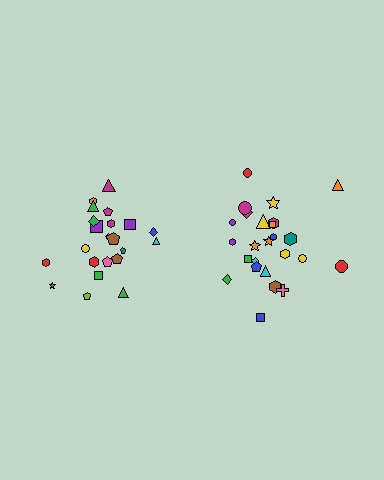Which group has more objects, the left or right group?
The right group.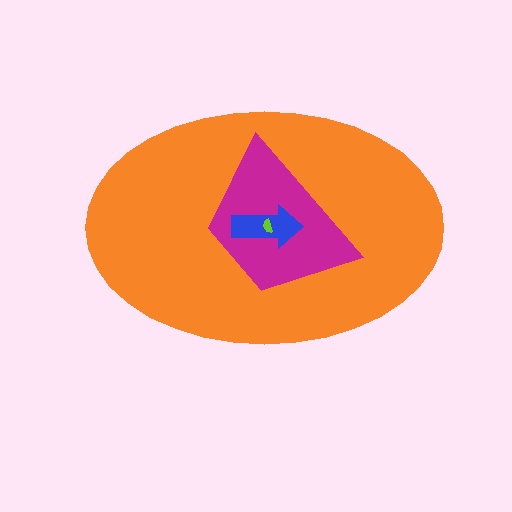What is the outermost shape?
The orange ellipse.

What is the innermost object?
The lime semicircle.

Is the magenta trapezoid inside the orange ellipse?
Yes.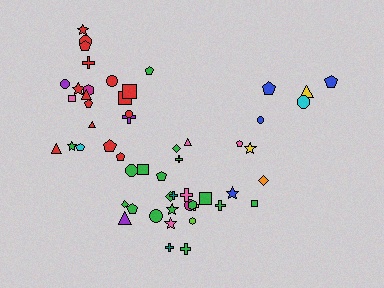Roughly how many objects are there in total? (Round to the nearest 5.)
Roughly 55 objects in total.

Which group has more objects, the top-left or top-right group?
The top-left group.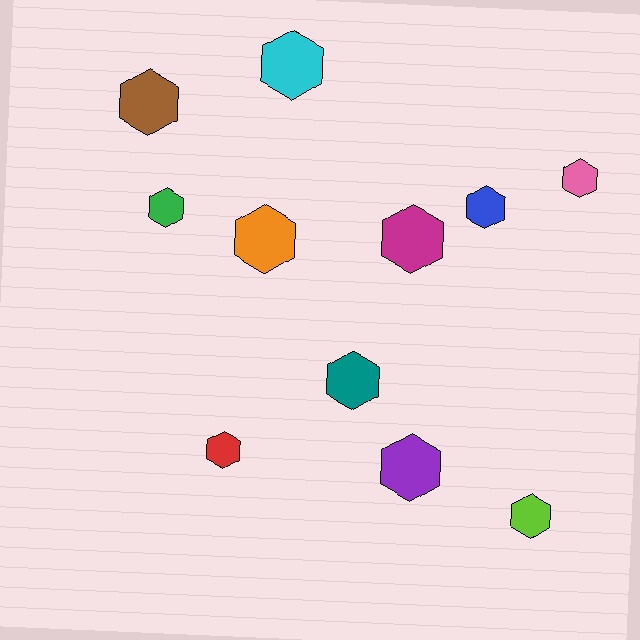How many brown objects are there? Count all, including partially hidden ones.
There is 1 brown object.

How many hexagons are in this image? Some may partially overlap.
There are 11 hexagons.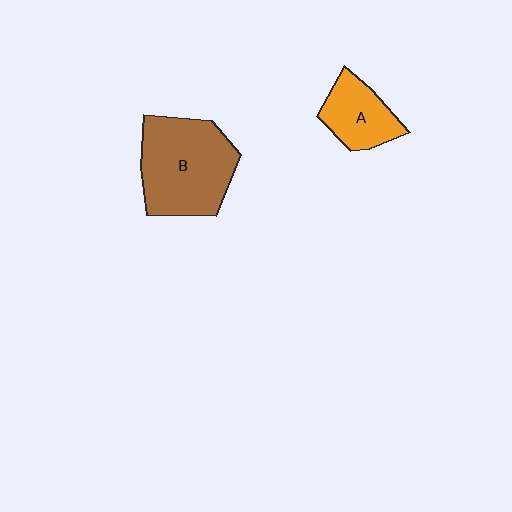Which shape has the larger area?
Shape B (brown).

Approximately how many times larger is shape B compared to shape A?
Approximately 2.0 times.